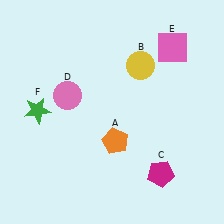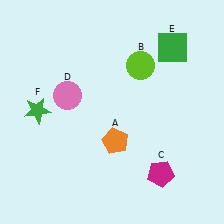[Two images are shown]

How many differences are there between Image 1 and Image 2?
There are 2 differences between the two images.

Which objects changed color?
B changed from yellow to lime. E changed from pink to green.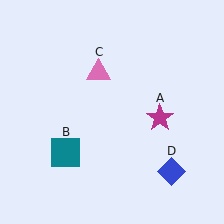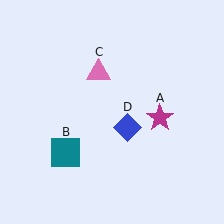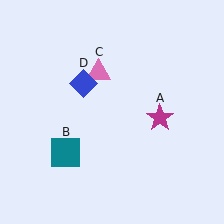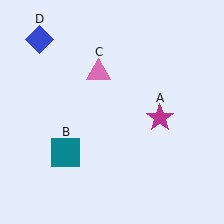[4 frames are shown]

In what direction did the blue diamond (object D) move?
The blue diamond (object D) moved up and to the left.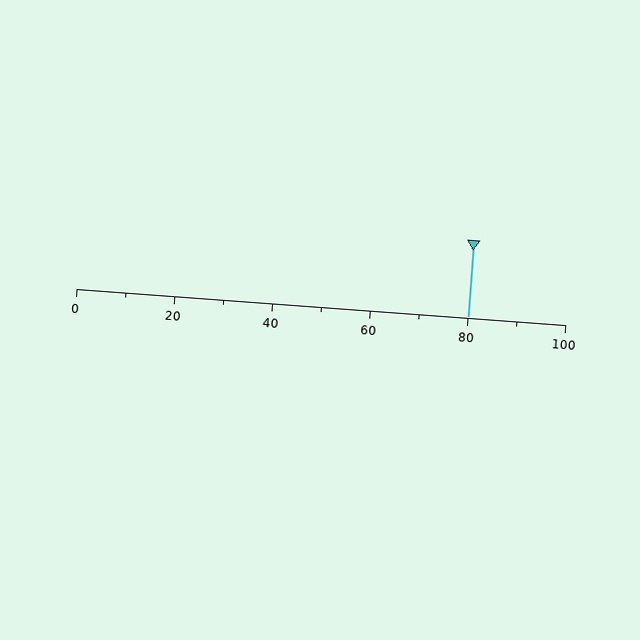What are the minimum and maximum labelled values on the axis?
The axis runs from 0 to 100.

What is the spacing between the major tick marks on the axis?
The major ticks are spaced 20 apart.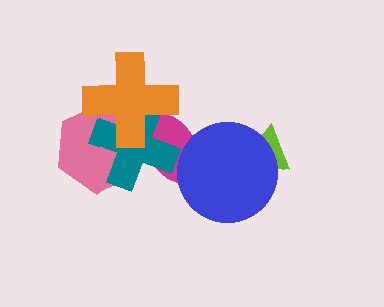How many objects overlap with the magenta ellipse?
4 objects overlap with the magenta ellipse.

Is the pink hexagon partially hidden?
Yes, it is partially covered by another shape.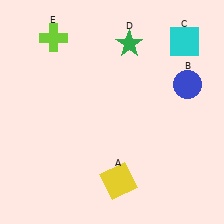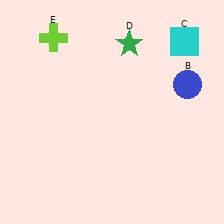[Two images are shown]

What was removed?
The yellow square (A) was removed in Image 2.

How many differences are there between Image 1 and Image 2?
There is 1 difference between the two images.